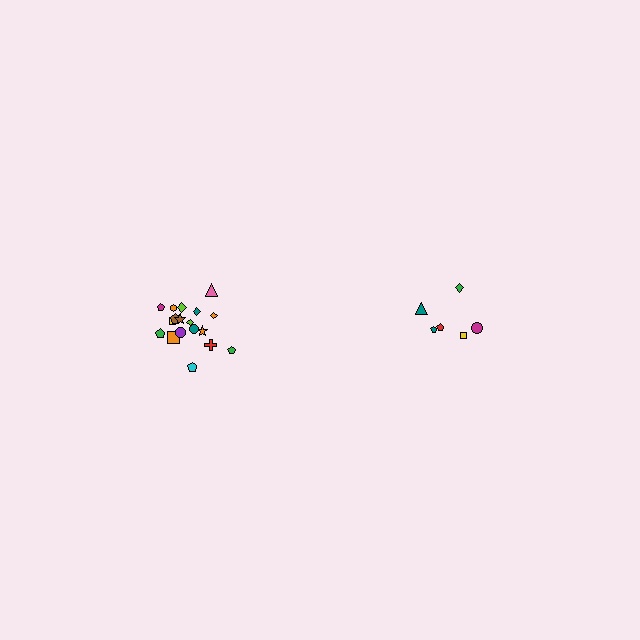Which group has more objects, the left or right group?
The left group.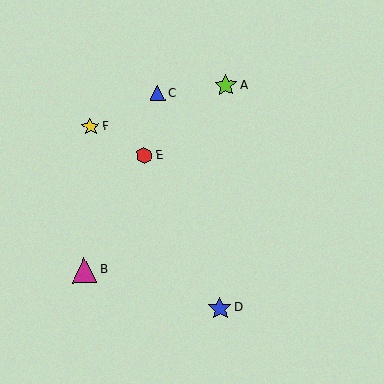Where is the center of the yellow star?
The center of the yellow star is at (90, 127).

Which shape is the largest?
The magenta triangle (labeled B) is the largest.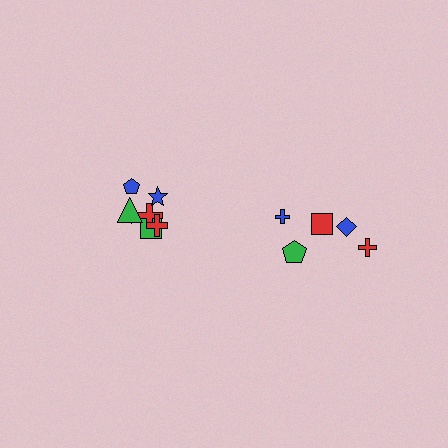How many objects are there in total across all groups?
There are 12 objects.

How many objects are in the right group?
There are 5 objects.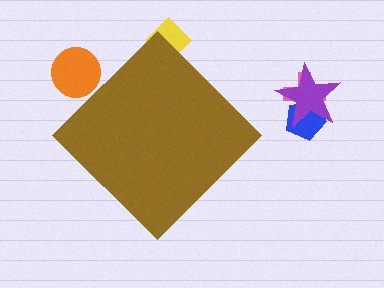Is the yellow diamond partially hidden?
Yes, the yellow diamond is partially hidden behind the brown diamond.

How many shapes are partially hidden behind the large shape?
2 shapes are partially hidden.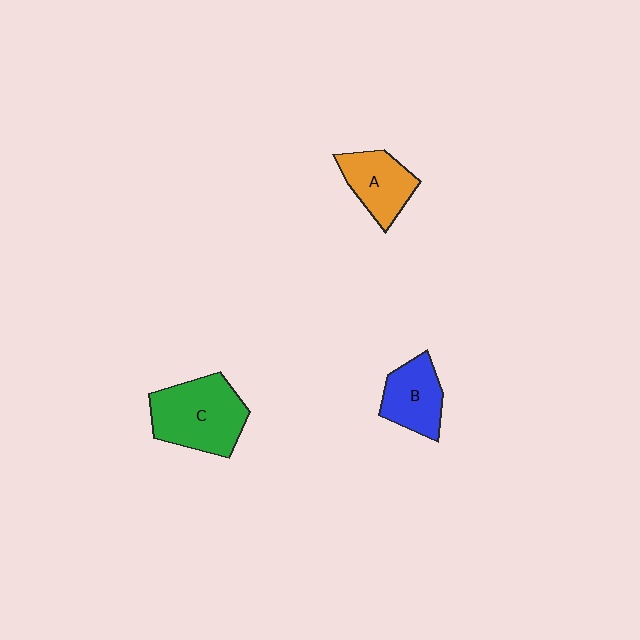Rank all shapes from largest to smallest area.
From largest to smallest: C (green), A (orange), B (blue).